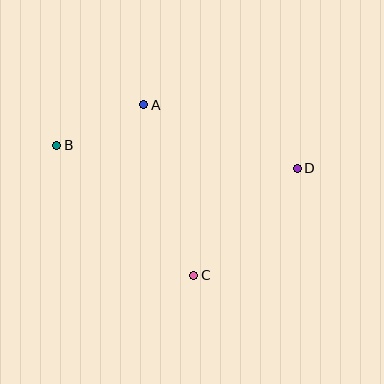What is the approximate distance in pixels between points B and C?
The distance between B and C is approximately 189 pixels.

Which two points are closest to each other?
Points A and B are closest to each other.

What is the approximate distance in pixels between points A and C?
The distance between A and C is approximately 178 pixels.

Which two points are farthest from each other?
Points B and D are farthest from each other.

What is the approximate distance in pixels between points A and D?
The distance between A and D is approximately 166 pixels.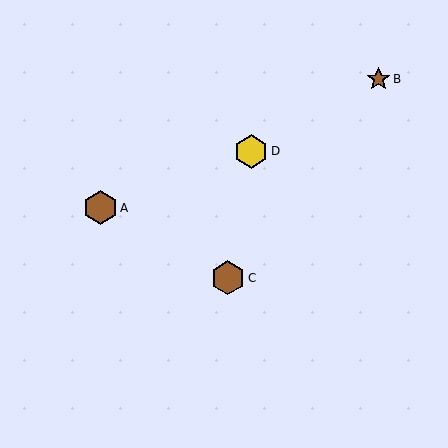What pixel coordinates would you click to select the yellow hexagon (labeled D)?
Click at (251, 151) to select the yellow hexagon D.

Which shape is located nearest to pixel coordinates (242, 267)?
The brown hexagon (labeled C) at (228, 278) is nearest to that location.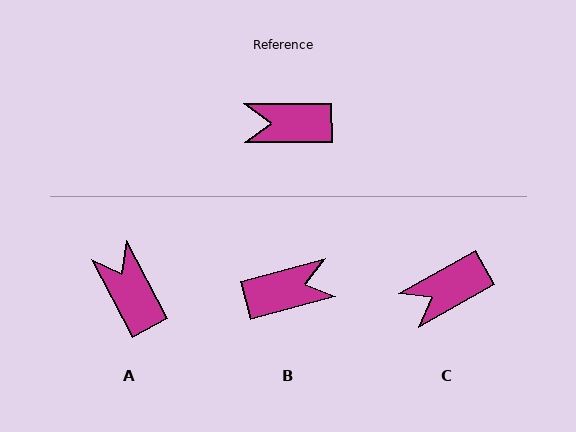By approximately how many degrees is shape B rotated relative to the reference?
Approximately 165 degrees clockwise.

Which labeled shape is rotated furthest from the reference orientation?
B, about 165 degrees away.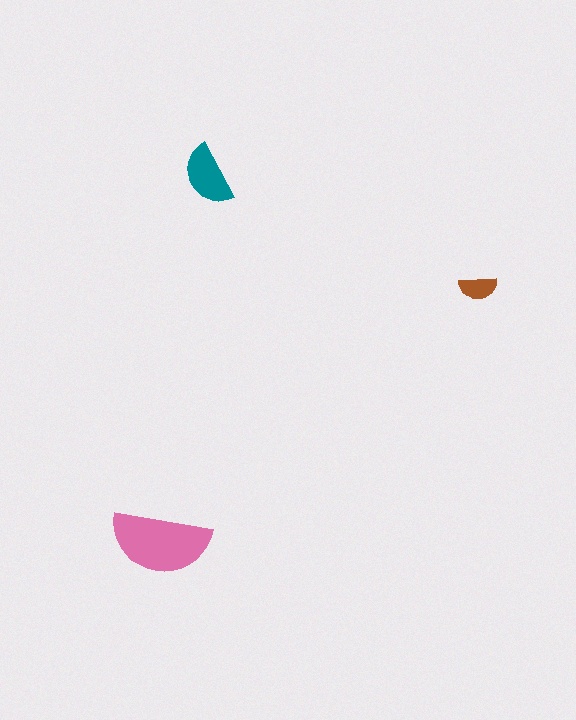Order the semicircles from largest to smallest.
the pink one, the teal one, the brown one.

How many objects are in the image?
There are 3 objects in the image.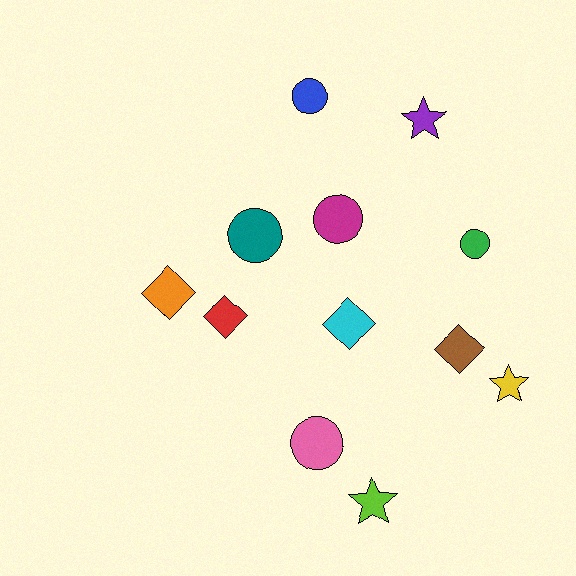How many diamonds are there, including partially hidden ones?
There are 4 diamonds.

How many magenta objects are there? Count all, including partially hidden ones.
There is 1 magenta object.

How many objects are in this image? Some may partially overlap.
There are 12 objects.